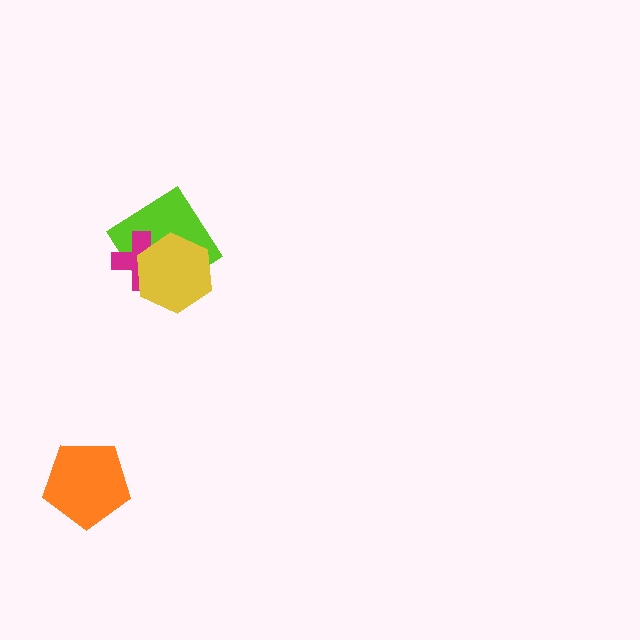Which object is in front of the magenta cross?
The yellow hexagon is in front of the magenta cross.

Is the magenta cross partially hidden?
Yes, it is partially covered by another shape.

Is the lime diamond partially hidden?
Yes, it is partially covered by another shape.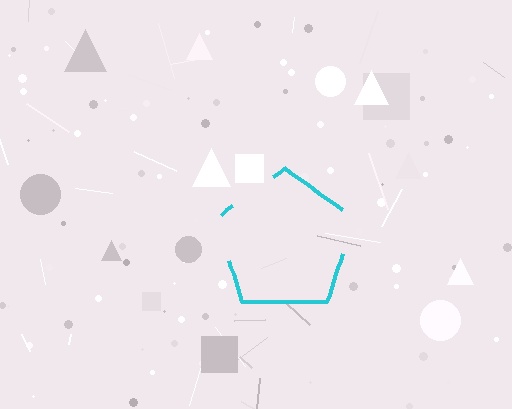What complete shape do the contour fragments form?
The contour fragments form a pentagon.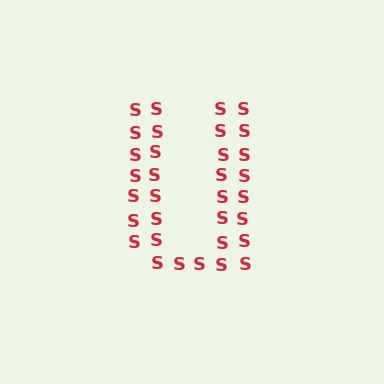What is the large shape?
The large shape is the letter U.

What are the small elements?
The small elements are letter S's.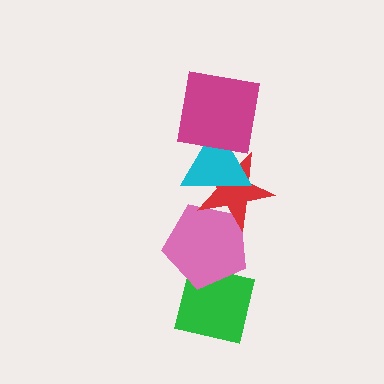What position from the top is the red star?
The red star is 3rd from the top.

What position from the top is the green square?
The green square is 5th from the top.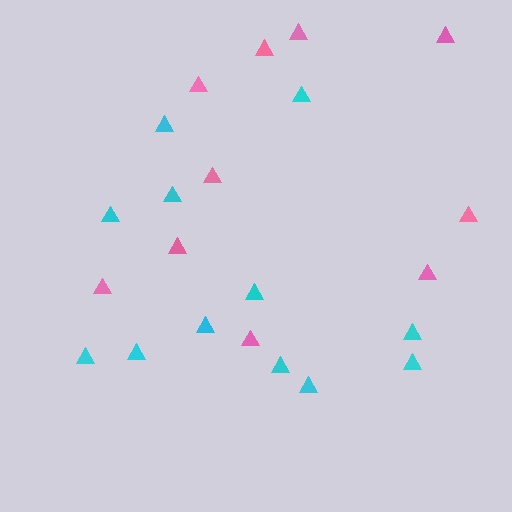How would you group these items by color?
There are 2 groups: one group of cyan triangles (12) and one group of pink triangles (10).